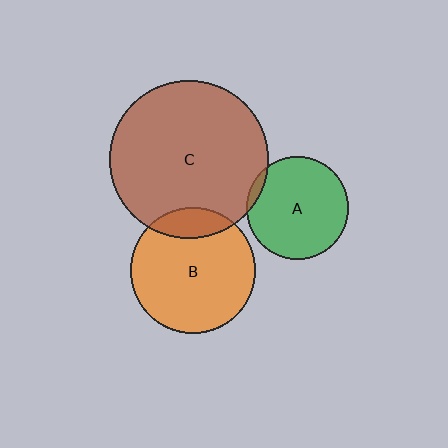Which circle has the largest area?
Circle C (brown).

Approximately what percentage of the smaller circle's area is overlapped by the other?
Approximately 15%.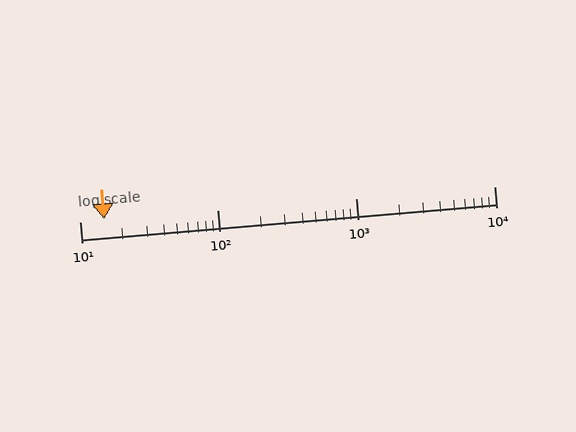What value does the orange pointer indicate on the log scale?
The pointer indicates approximately 15.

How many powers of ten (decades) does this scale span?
The scale spans 3 decades, from 10 to 10000.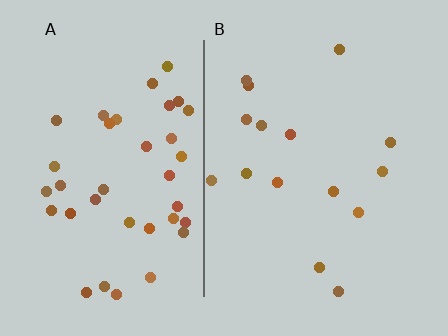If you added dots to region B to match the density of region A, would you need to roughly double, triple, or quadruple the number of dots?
Approximately triple.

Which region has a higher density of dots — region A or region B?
A (the left).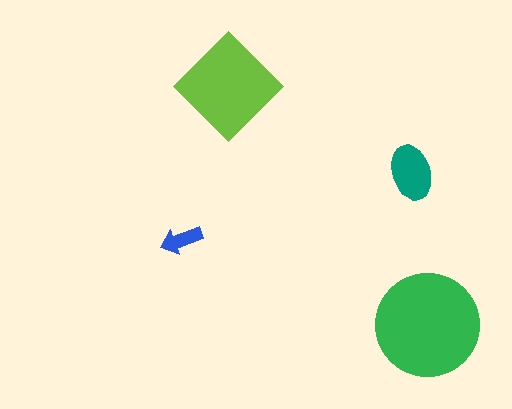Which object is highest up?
The lime diamond is topmost.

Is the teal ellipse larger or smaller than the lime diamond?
Smaller.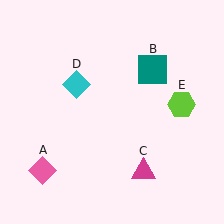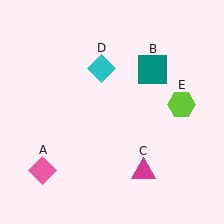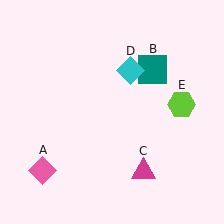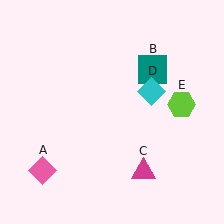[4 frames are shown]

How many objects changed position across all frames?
1 object changed position: cyan diamond (object D).